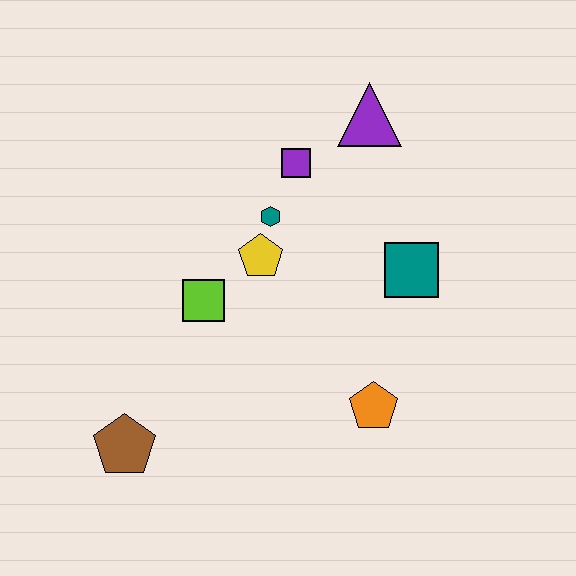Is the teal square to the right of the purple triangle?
Yes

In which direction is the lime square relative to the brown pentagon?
The lime square is above the brown pentagon.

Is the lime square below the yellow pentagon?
Yes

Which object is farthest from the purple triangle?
The brown pentagon is farthest from the purple triangle.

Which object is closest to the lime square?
The yellow pentagon is closest to the lime square.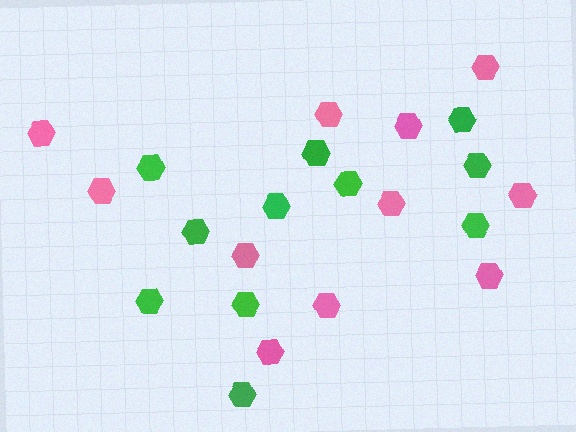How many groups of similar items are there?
There are 2 groups: one group of pink hexagons (11) and one group of green hexagons (11).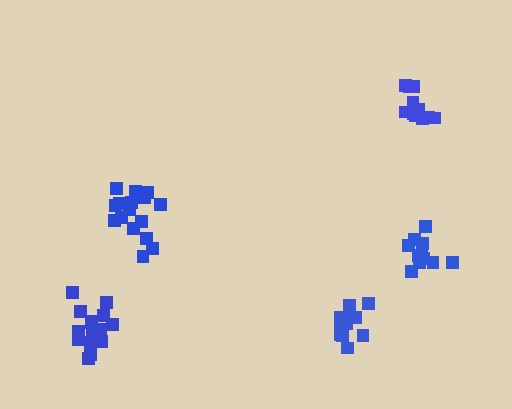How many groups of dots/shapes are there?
There are 5 groups.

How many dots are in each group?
Group 1: 11 dots, Group 2: 12 dots, Group 3: 17 dots, Group 4: 11 dots, Group 5: 17 dots (68 total).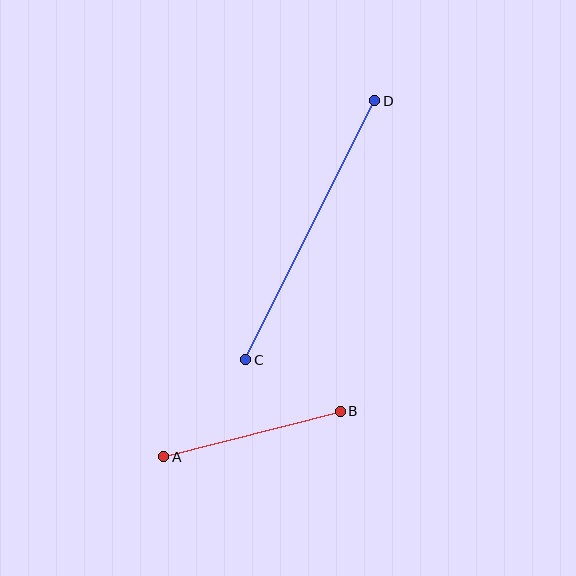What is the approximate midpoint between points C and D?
The midpoint is at approximately (310, 230) pixels.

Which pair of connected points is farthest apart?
Points C and D are farthest apart.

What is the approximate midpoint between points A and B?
The midpoint is at approximately (252, 434) pixels.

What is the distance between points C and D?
The distance is approximately 289 pixels.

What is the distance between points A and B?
The distance is approximately 183 pixels.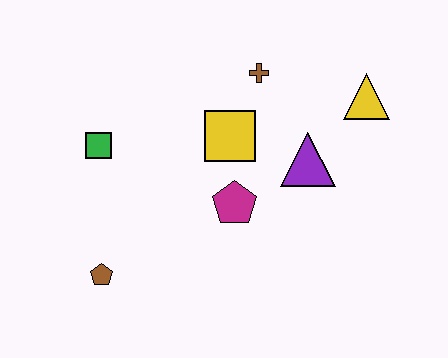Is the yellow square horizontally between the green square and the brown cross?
Yes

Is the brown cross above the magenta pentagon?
Yes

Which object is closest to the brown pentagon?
The green square is closest to the brown pentagon.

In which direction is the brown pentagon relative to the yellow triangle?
The brown pentagon is to the left of the yellow triangle.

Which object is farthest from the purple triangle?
The brown pentagon is farthest from the purple triangle.